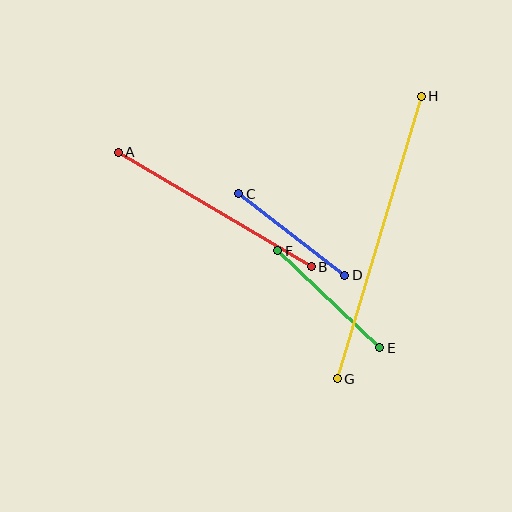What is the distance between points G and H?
The distance is approximately 295 pixels.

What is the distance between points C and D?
The distance is approximately 133 pixels.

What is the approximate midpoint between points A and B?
The midpoint is at approximately (215, 209) pixels.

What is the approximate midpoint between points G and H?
The midpoint is at approximately (379, 238) pixels.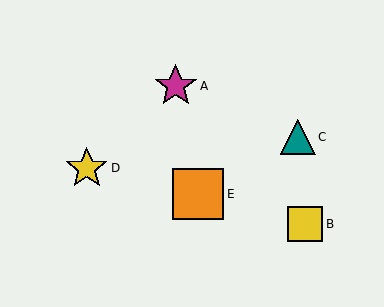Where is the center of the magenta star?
The center of the magenta star is at (176, 86).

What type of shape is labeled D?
Shape D is a yellow star.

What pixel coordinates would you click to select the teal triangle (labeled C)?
Click at (298, 137) to select the teal triangle C.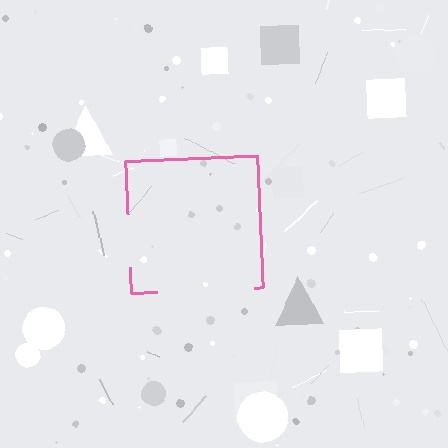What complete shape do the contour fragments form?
The contour fragments form a square.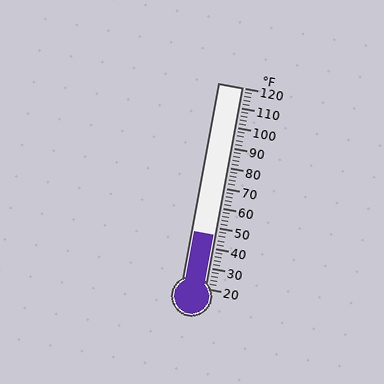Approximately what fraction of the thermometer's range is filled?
The thermometer is filled to approximately 25% of its range.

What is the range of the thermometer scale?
The thermometer scale ranges from 20°F to 120°F.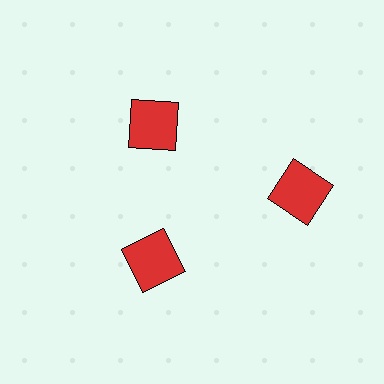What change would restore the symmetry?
The symmetry would be restored by moving it inward, back onto the ring so that all 3 squares sit at equal angles and equal distance from the center.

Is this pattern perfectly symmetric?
No. The 3 red squares are arranged in a ring, but one element near the 3 o'clock position is pushed outward from the center, breaking the 3-fold rotational symmetry.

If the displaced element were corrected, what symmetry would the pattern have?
It would have 3-fold rotational symmetry — the pattern would map onto itself every 120 degrees.